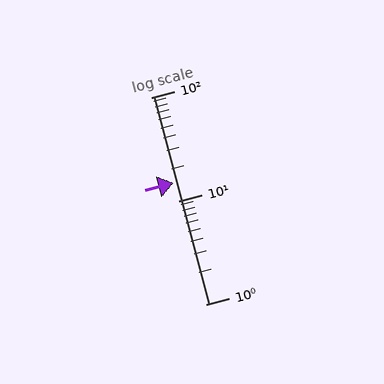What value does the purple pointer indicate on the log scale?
The pointer indicates approximately 15.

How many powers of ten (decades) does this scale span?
The scale spans 2 decades, from 1 to 100.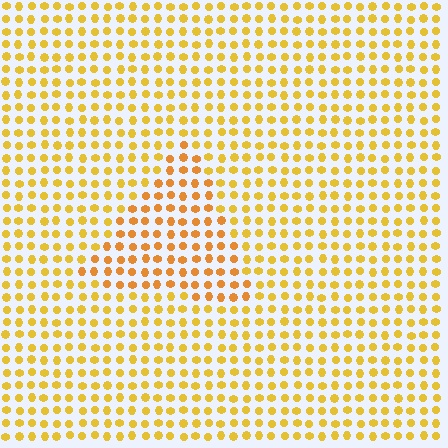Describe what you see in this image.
The image is filled with small yellow elements in a uniform arrangement. A triangle-shaped region is visible where the elements are tinted to a slightly different hue, forming a subtle color boundary.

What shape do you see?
I see a triangle.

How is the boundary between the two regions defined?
The boundary is defined purely by a slight shift in hue (about 19 degrees). Spacing, size, and orientation are identical on both sides.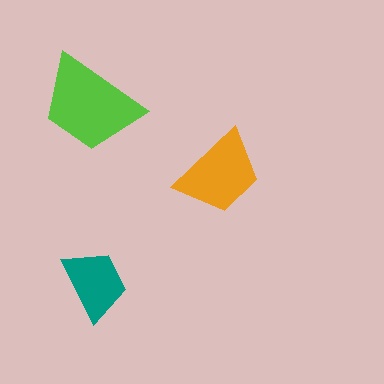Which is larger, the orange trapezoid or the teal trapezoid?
The orange one.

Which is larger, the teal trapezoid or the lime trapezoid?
The lime one.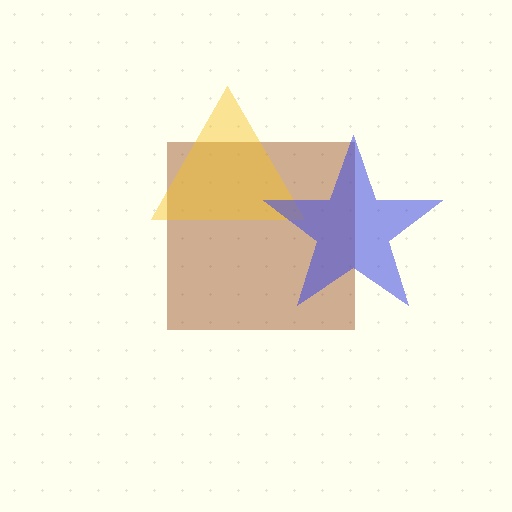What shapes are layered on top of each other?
The layered shapes are: a brown square, a yellow triangle, a blue star.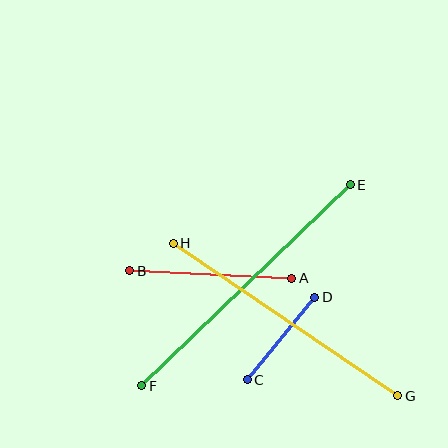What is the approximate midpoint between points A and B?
The midpoint is at approximately (211, 274) pixels.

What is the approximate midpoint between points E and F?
The midpoint is at approximately (246, 285) pixels.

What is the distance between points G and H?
The distance is approximately 272 pixels.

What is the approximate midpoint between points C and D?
The midpoint is at approximately (281, 338) pixels.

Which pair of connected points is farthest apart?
Points E and F are farthest apart.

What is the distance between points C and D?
The distance is approximately 107 pixels.